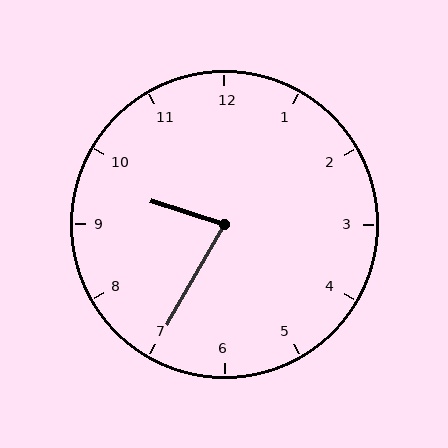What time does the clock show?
9:35.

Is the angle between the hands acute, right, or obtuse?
It is acute.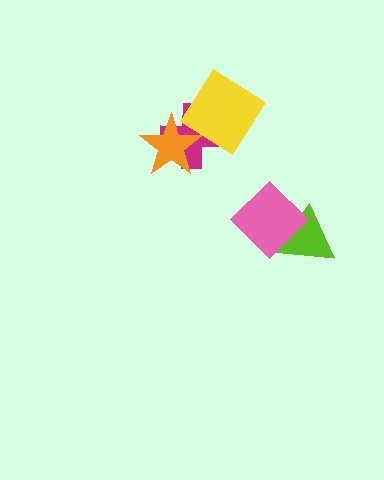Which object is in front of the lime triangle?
The pink diamond is in front of the lime triangle.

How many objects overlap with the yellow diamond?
2 objects overlap with the yellow diamond.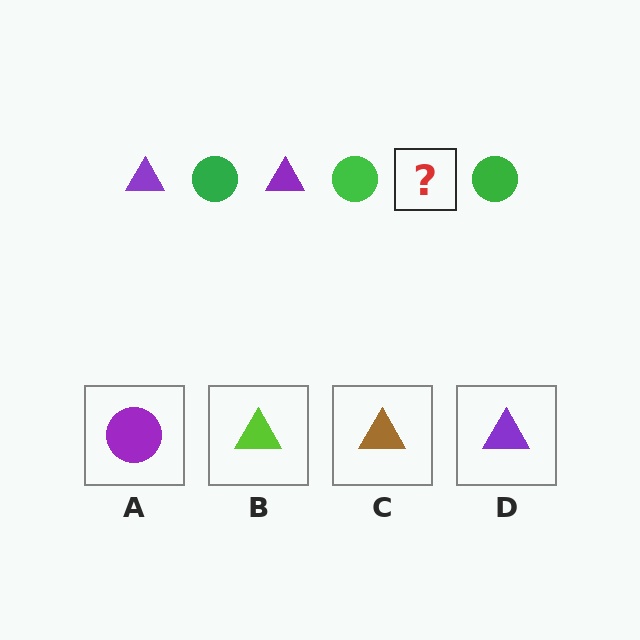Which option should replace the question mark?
Option D.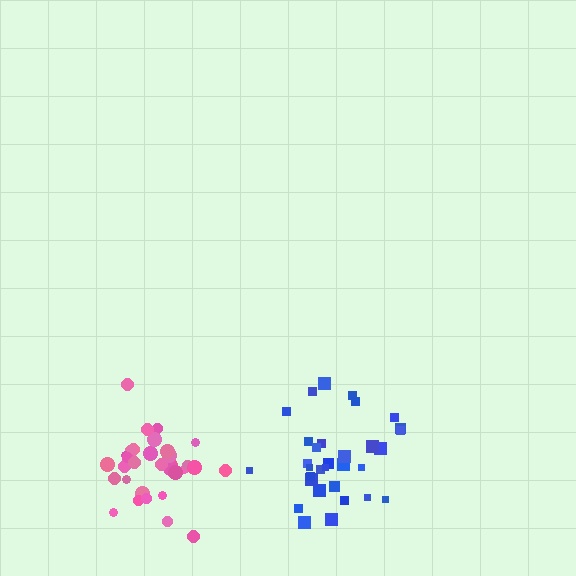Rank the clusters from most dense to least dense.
pink, blue.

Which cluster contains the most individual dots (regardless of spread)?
Pink (33).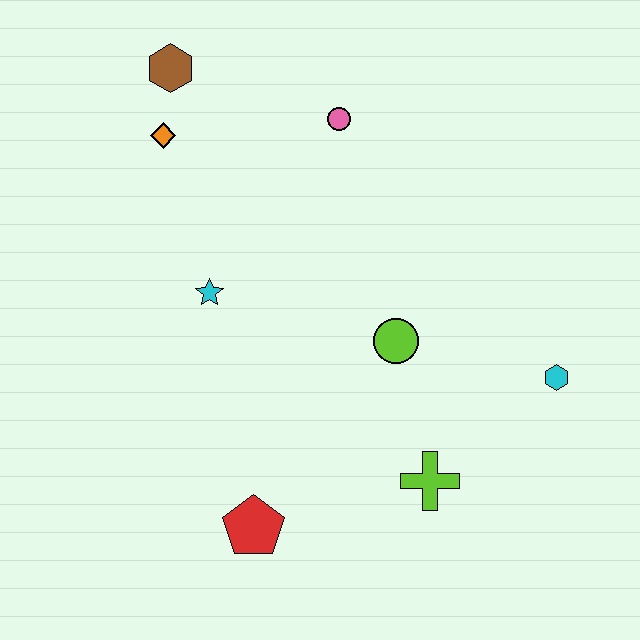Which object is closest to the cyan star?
The orange diamond is closest to the cyan star.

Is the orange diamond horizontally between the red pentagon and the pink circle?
No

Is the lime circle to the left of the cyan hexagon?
Yes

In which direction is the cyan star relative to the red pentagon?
The cyan star is above the red pentagon.